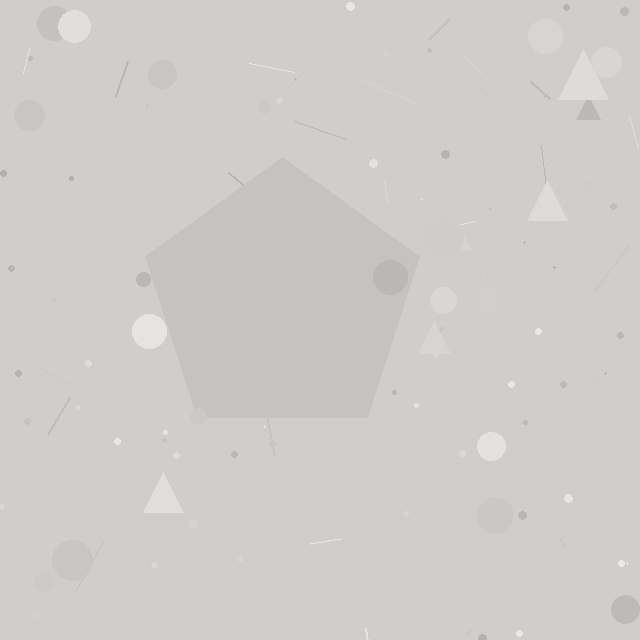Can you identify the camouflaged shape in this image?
The camouflaged shape is a pentagon.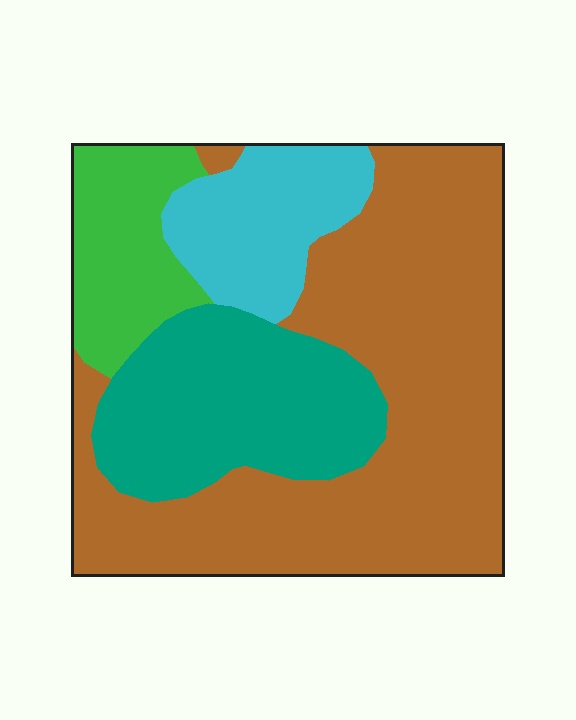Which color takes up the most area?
Brown, at roughly 50%.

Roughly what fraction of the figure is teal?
Teal covers around 20% of the figure.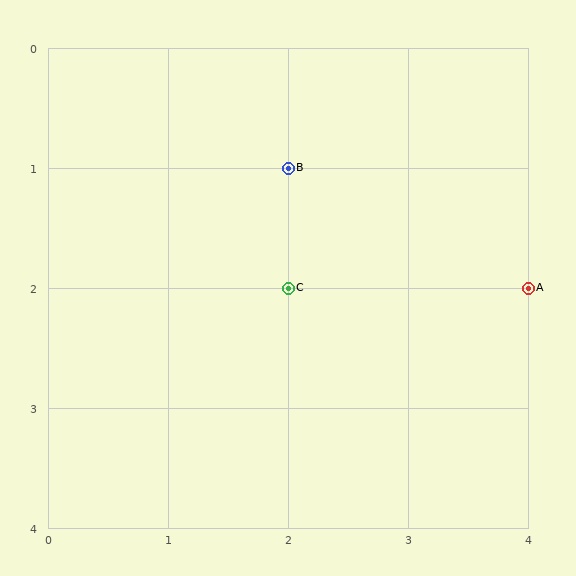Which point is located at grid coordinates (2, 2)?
Point C is at (2, 2).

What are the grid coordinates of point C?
Point C is at grid coordinates (2, 2).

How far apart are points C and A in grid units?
Points C and A are 2 columns apart.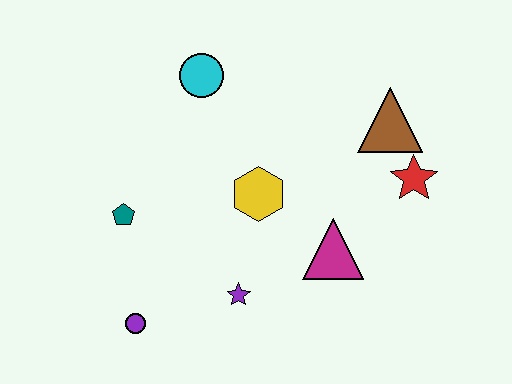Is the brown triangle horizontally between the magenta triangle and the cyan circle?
No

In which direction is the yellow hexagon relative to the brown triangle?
The yellow hexagon is to the left of the brown triangle.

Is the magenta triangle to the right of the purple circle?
Yes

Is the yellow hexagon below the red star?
Yes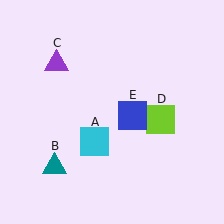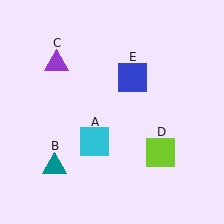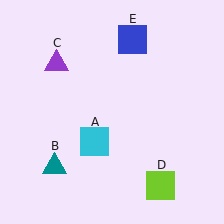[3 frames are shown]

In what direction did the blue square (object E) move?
The blue square (object E) moved up.